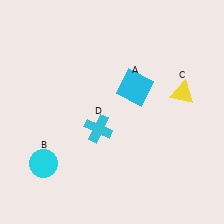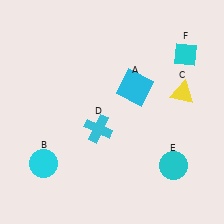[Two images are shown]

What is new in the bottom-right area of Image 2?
A cyan circle (E) was added in the bottom-right area of Image 2.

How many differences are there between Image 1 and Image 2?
There are 2 differences between the two images.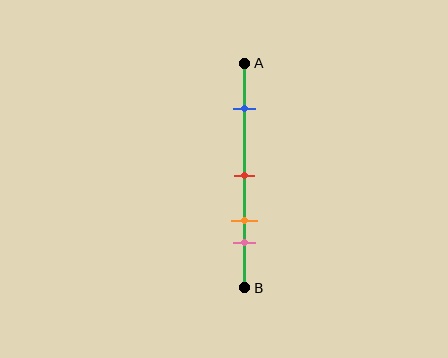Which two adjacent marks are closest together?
The orange and pink marks are the closest adjacent pair.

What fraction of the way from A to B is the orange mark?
The orange mark is approximately 70% (0.7) of the way from A to B.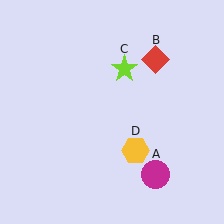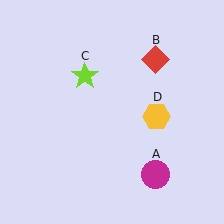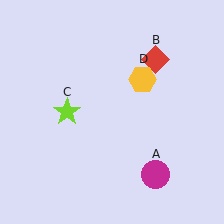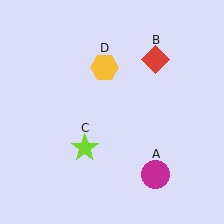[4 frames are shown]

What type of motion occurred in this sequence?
The lime star (object C), yellow hexagon (object D) rotated counterclockwise around the center of the scene.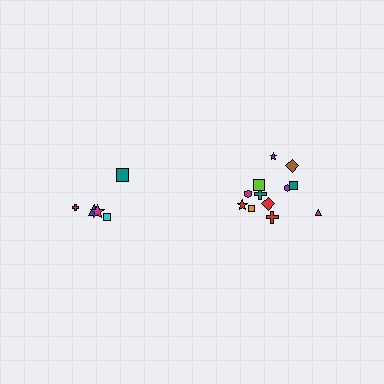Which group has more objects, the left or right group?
The right group.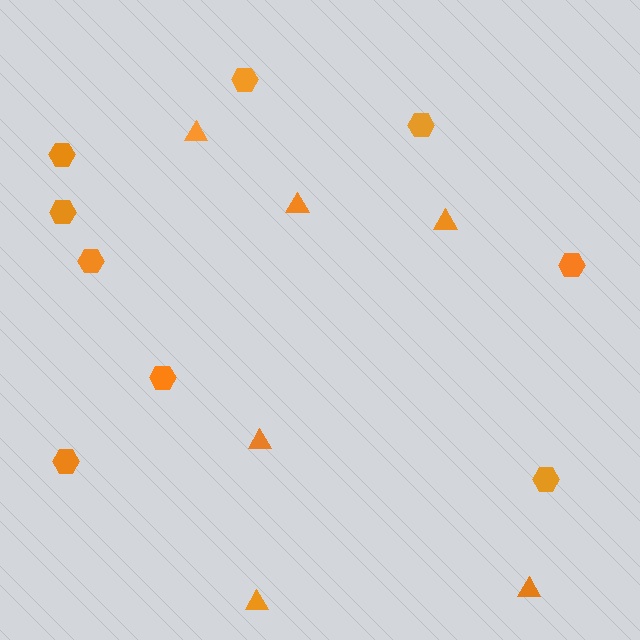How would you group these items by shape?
There are 2 groups: one group of hexagons (9) and one group of triangles (6).